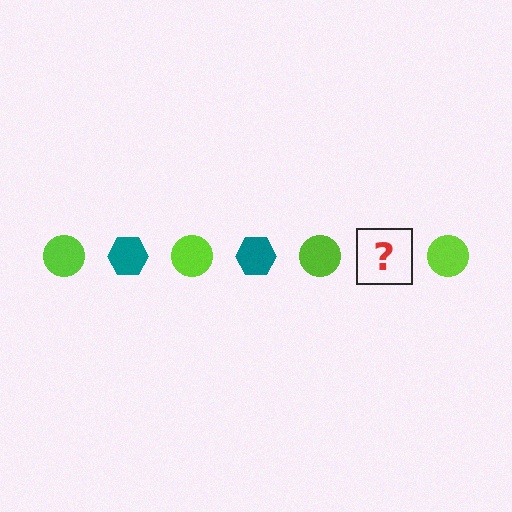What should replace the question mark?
The question mark should be replaced with a teal hexagon.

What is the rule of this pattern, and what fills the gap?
The rule is that the pattern alternates between lime circle and teal hexagon. The gap should be filled with a teal hexagon.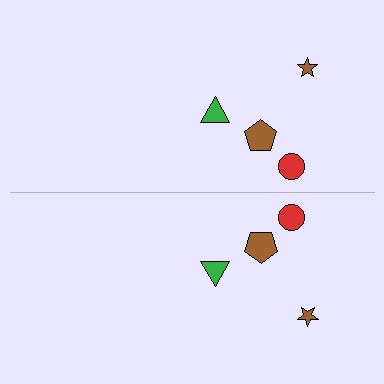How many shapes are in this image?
There are 8 shapes in this image.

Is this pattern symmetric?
Yes, this pattern has bilateral (reflection) symmetry.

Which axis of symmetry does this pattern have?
The pattern has a horizontal axis of symmetry running through the center of the image.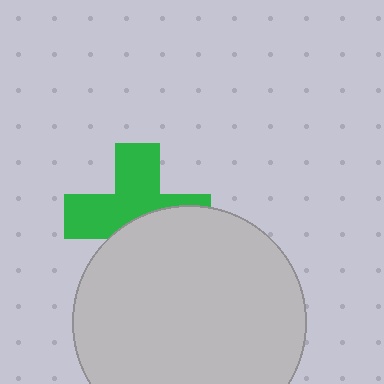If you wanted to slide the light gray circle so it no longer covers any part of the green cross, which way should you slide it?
Slide it down — that is the most direct way to separate the two shapes.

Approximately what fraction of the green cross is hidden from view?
Roughly 44% of the green cross is hidden behind the light gray circle.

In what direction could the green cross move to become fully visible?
The green cross could move up. That would shift it out from behind the light gray circle entirely.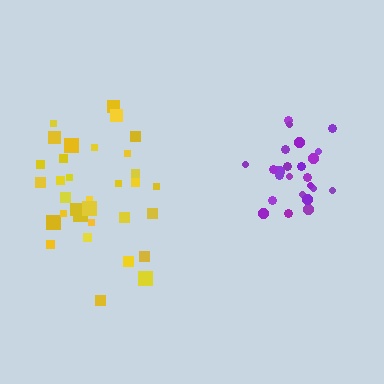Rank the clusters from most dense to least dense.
purple, yellow.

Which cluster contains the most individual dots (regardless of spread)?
Yellow (33).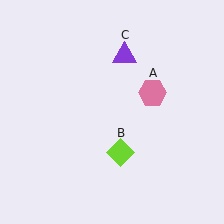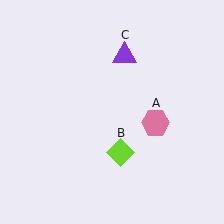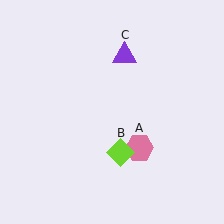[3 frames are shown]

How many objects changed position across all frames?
1 object changed position: pink hexagon (object A).